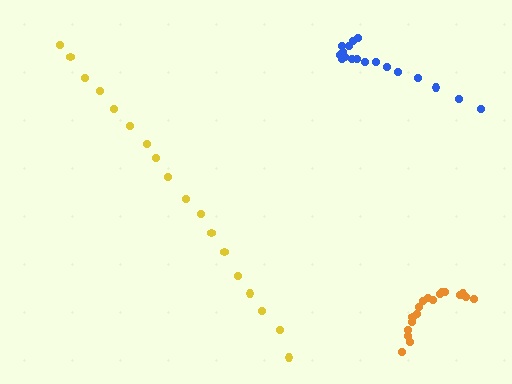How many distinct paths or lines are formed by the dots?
There are 3 distinct paths.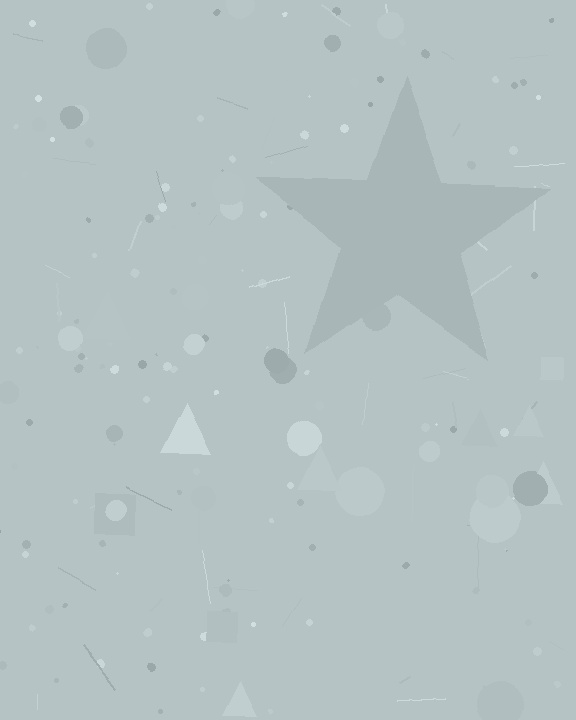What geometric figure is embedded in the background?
A star is embedded in the background.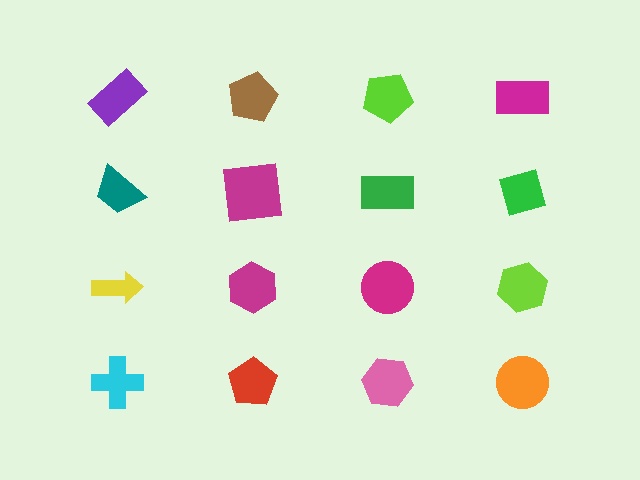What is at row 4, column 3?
A pink hexagon.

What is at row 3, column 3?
A magenta circle.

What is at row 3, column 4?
A lime hexagon.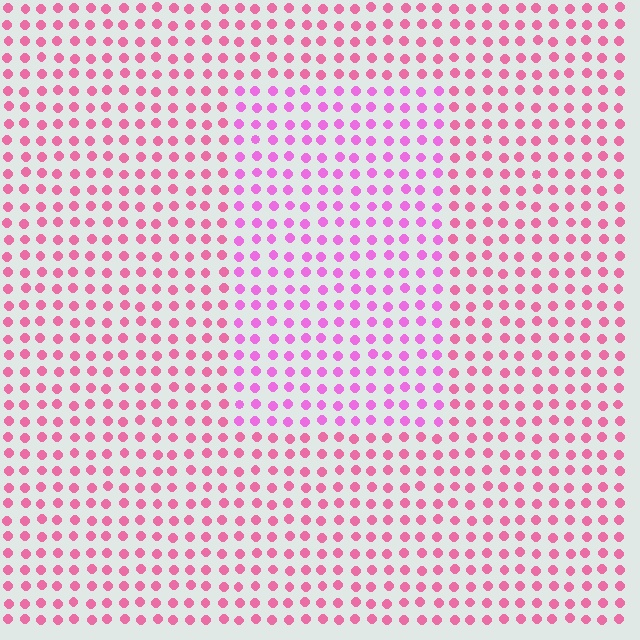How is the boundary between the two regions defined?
The boundary is defined purely by a slight shift in hue (about 29 degrees). Spacing, size, and orientation are identical on both sides.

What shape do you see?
I see a rectangle.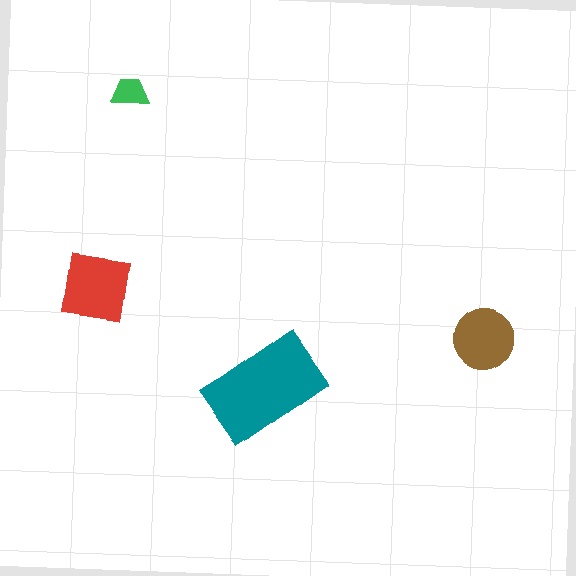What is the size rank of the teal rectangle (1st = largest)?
1st.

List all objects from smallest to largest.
The green trapezoid, the brown circle, the red square, the teal rectangle.